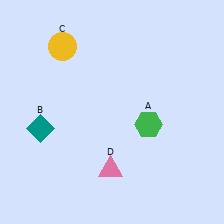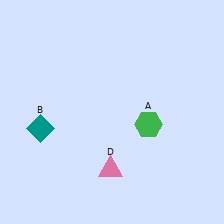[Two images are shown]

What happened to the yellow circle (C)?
The yellow circle (C) was removed in Image 2. It was in the top-left area of Image 1.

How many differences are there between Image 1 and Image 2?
There is 1 difference between the two images.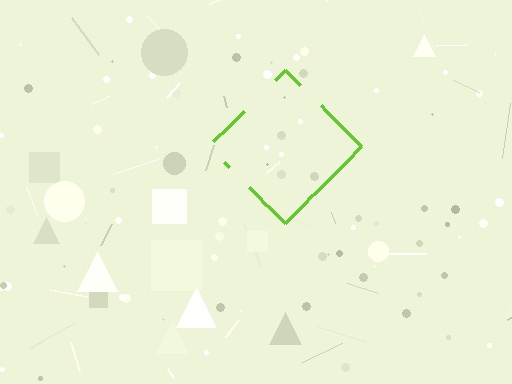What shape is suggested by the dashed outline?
The dashed outline suggests a diamond.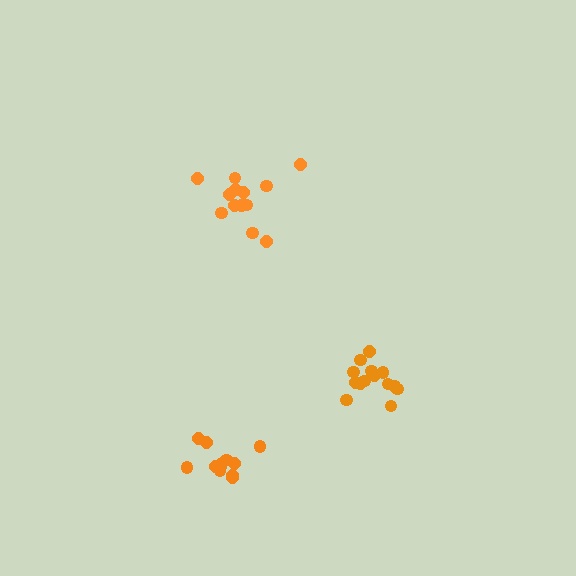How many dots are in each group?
Group 1: 15 dots, Group 2: 13 dots, Group 3: 13 dots (41 total).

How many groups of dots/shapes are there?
There are 3 groups.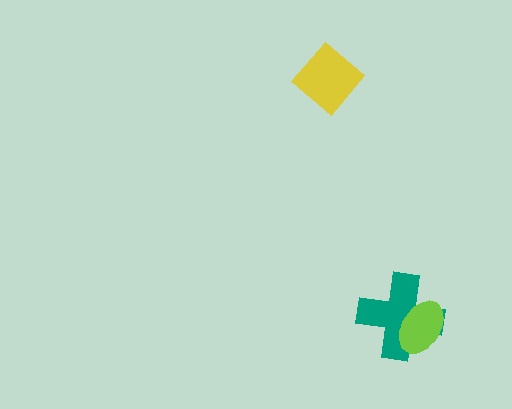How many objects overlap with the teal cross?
1 object overlaps with the teal cross.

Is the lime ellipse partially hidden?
No, no other shape covers it.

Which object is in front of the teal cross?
The lime ellipse is in front of the teal cross.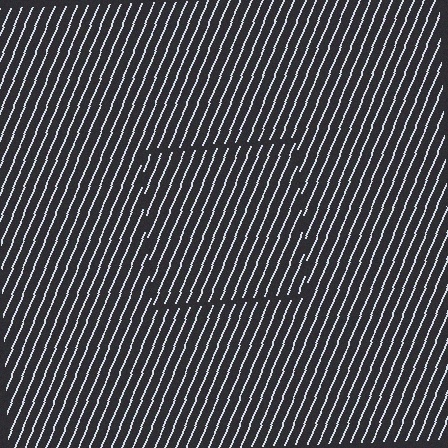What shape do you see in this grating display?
An illusory square. The interior of the shape contains the same grating, shifted by half a period — the contour is defined by the phase discontinuity where line-ends from the inner and outer gratings abut.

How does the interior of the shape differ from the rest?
The interior of the shape contains the same grating, shifted by half a period — the contour is defined by the phase discontinuity where line-ends from the inner and outer gratings abut.